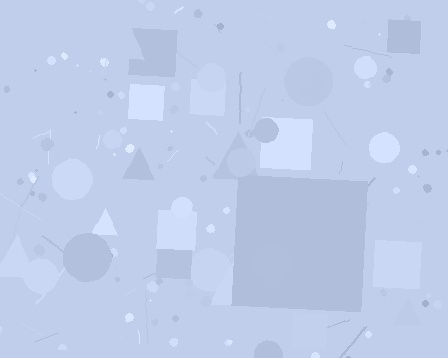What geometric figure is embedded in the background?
A square is embedded in the background.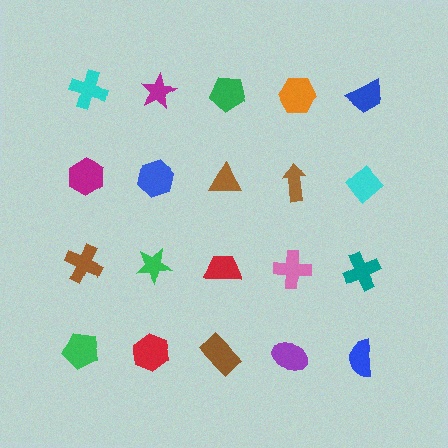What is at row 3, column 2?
A green star.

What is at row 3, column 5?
A teal cross.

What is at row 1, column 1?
A cyan cross.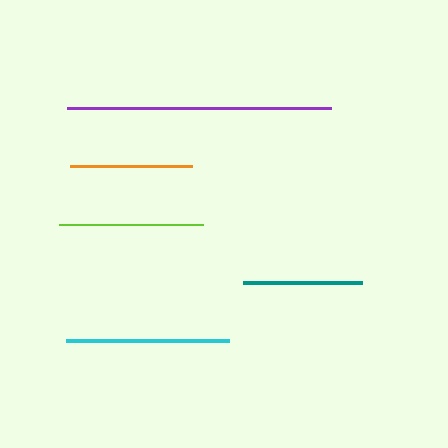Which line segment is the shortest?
The teal line is the shortest at approximately 119 pixels.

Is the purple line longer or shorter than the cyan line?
The purple line is longer than the cyan line.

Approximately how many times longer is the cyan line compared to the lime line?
The cyan line is approximately 1.1 times the length of the lime line.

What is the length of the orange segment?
The orange segment is approximately 122 pixels long.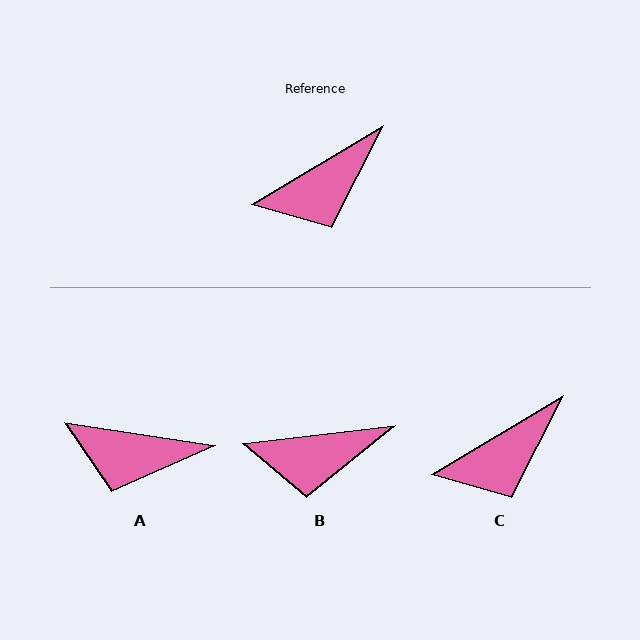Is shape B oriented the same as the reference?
No, it is off by about 24 degrees.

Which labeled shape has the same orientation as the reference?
C.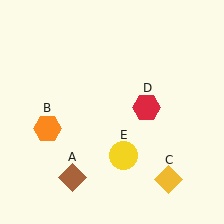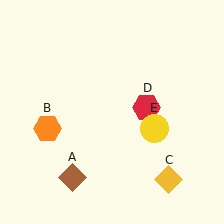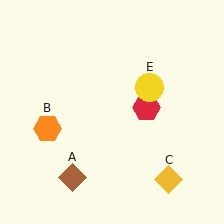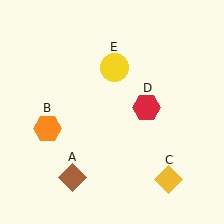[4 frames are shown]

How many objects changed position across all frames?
1 object changed position: yellow circle (object E).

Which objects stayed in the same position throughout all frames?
Brown diamond (object A) and orange hexagon (object B) and yellow diamond (object C) and red hexagon (object D) remained stationary.